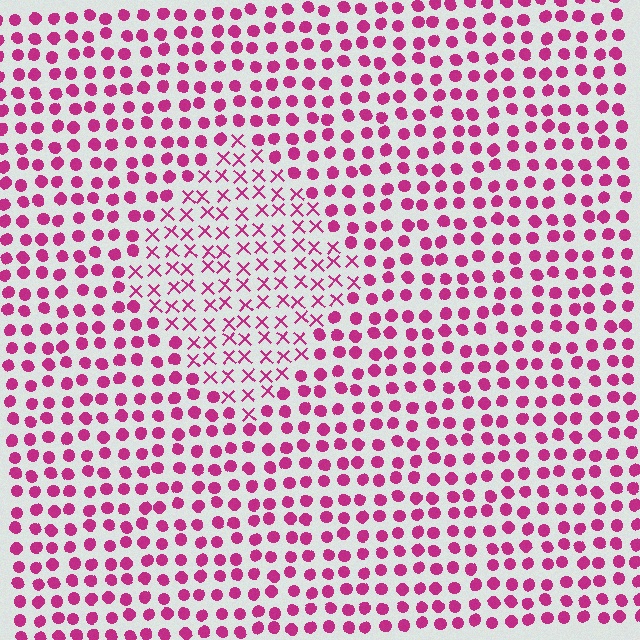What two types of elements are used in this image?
The image uses X marks inside the diamond region and circles outside it.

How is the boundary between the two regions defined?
The boundary is defined by a change in element shape: X marks inside vs. circles outside. All elements share the same color and spacing.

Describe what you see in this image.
The image is filled with small magenta elements arranged in a uniform grid. A diamond-shaped region contains X marks, while the surrounding area contains circles. The boundary is defined purely by the change in element shape.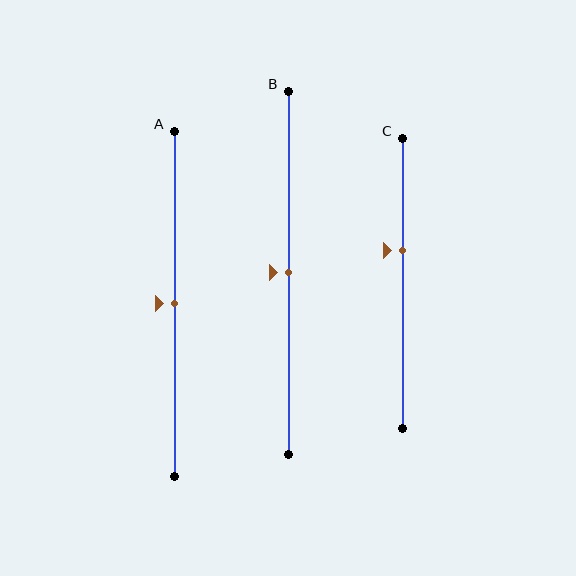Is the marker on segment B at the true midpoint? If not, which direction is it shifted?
Yes, the marker on segment B is at the true midpoint.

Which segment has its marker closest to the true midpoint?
Segment A has its marker closest to the true midpoint.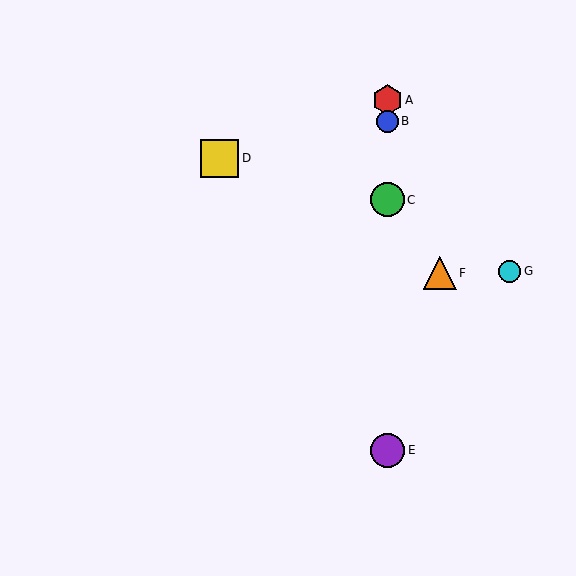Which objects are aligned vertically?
Objects A, B, C, E are aligned vertically.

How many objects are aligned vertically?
4 objects (A, B, C, E) are aligned vertically.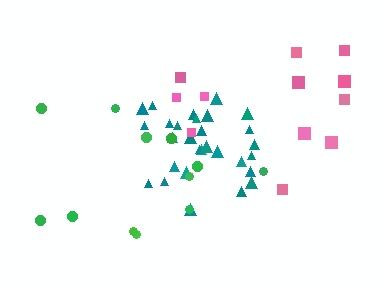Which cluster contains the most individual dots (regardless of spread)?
Teal (29).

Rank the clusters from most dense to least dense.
teal, pink, green.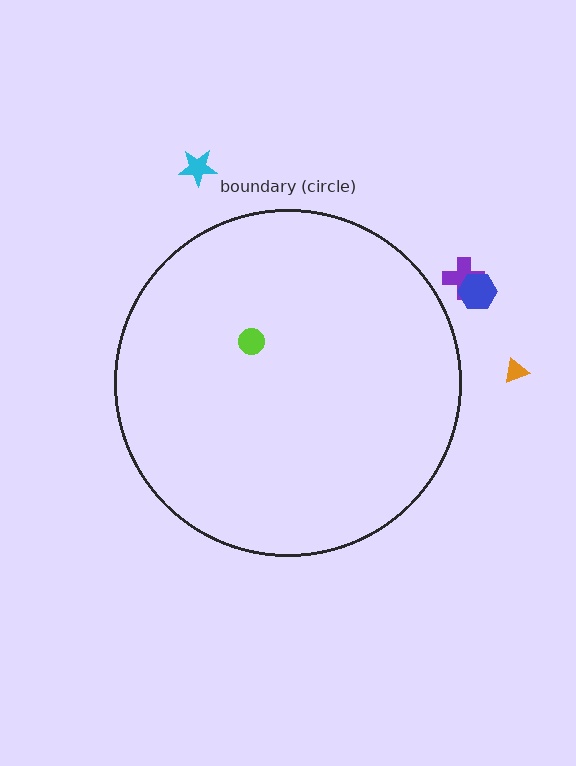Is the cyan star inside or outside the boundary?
Outside.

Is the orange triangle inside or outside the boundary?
Outside.